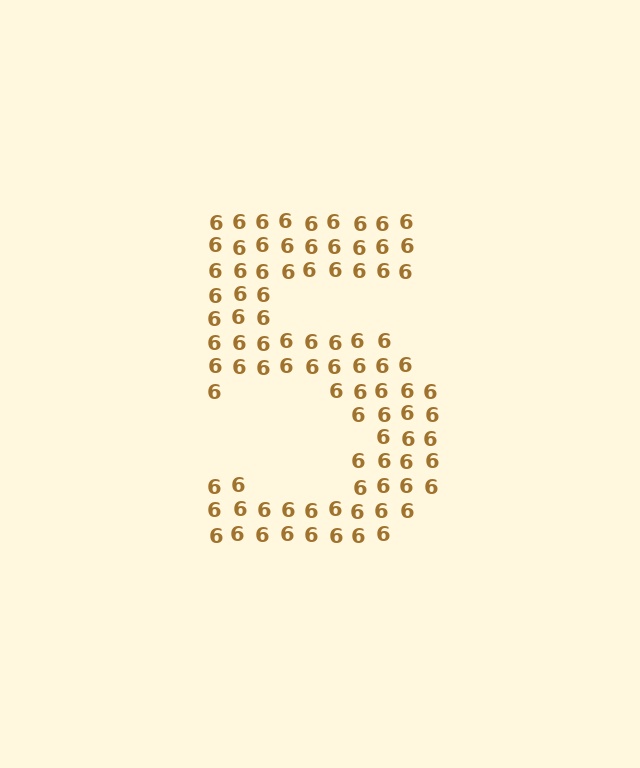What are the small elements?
The small elements are digit 6's.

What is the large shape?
The large shape is the digit 5.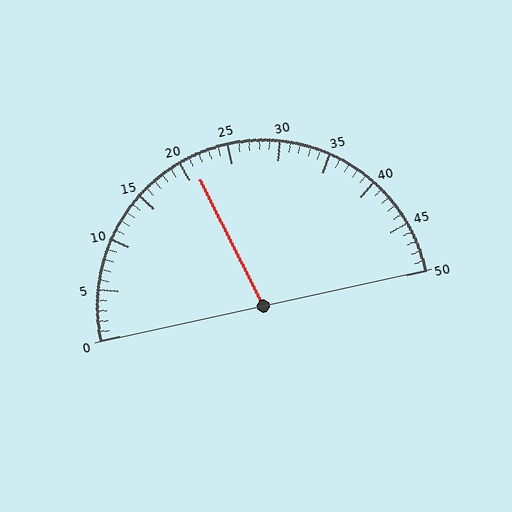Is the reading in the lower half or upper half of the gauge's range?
The reading is in the lower half of the range (0 to 50).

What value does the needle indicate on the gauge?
The needle indicates approximately 21.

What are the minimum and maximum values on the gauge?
The gauge ranges from 0 to 50.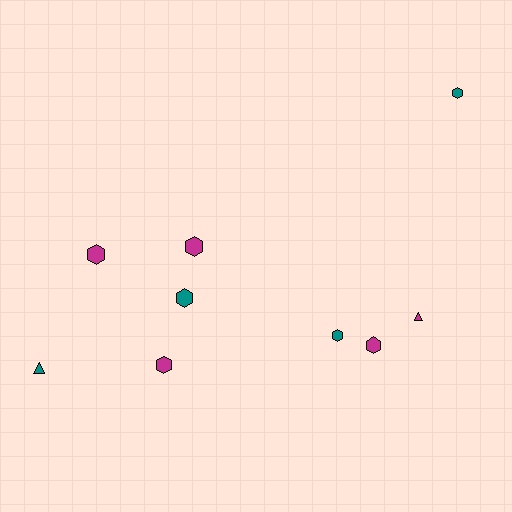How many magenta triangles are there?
There is 1 magenta triangle.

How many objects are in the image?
There are 9 objects.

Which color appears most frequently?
Magenta, with 5 objects.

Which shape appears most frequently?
Hexagon, with 7 objects.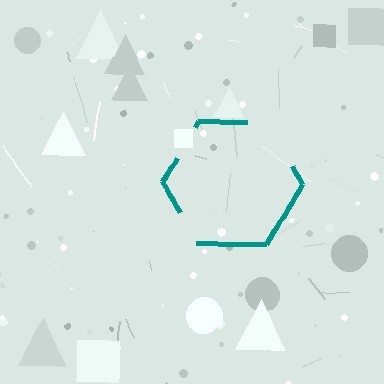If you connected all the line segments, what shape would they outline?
They would outline a hexagon.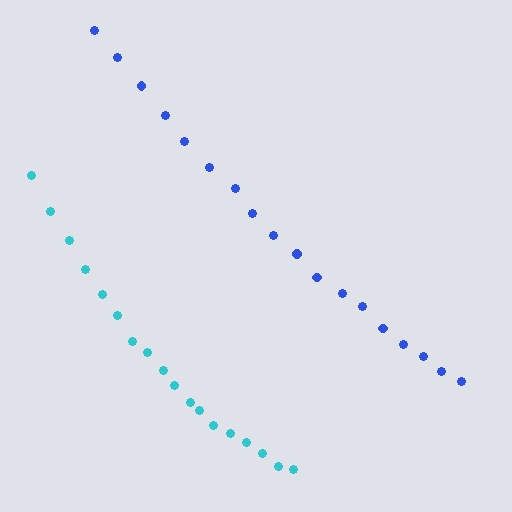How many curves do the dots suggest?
There are 2 distinct paths.